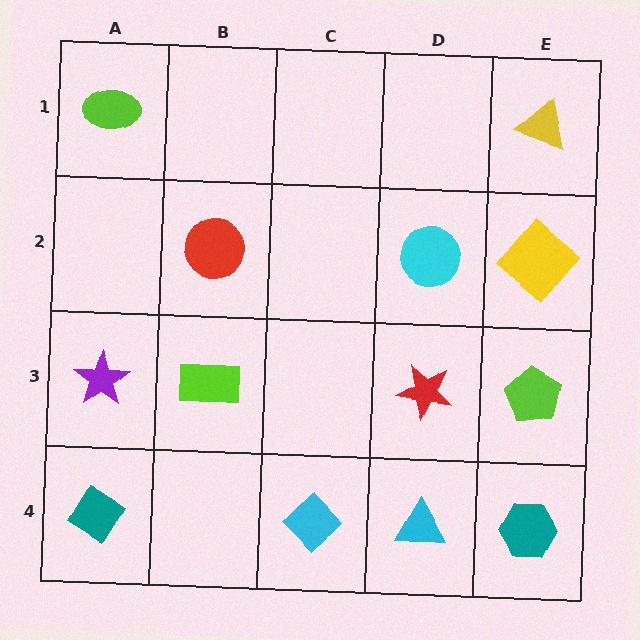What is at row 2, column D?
A cyan circle.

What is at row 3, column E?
A lime pentagon.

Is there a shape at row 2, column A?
No, that cell is empty.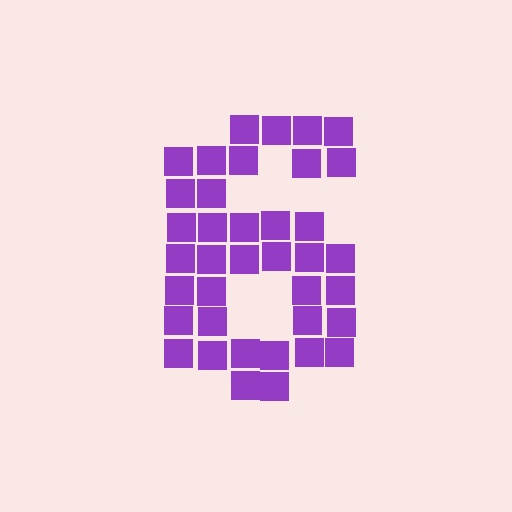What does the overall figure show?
The overall figure shows the digit 6.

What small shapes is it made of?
It is made of small squares.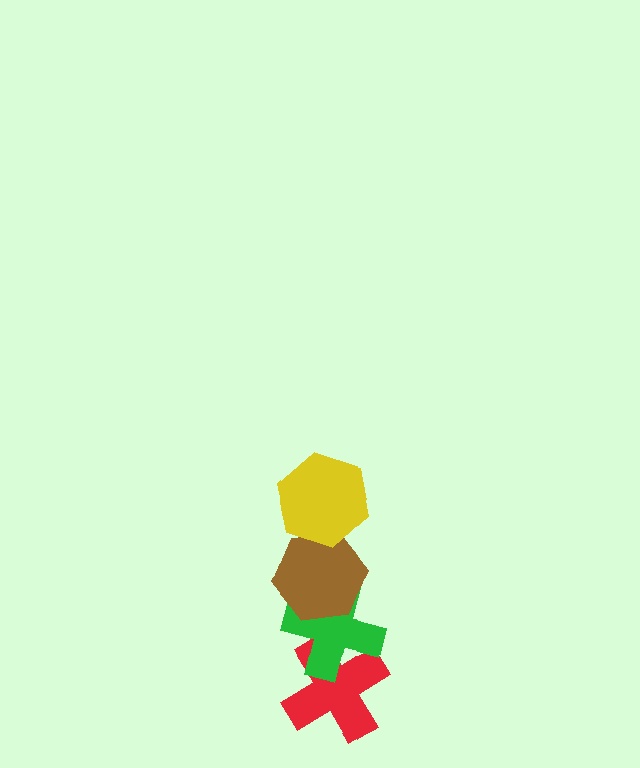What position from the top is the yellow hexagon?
The yellow hexagon is 1st from the top.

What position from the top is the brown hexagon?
The brown hexagon is 2nd from the top.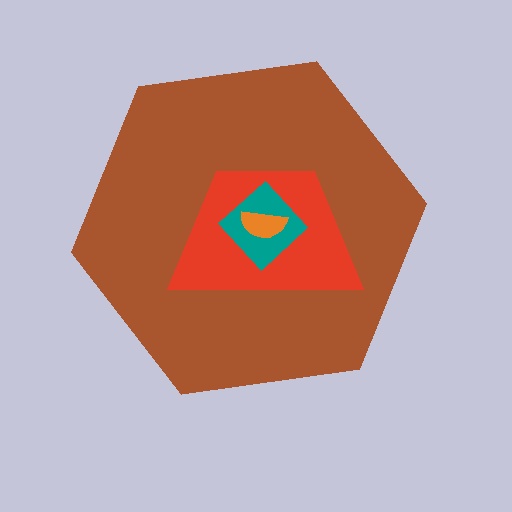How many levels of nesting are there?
4.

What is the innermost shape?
The orange semicircle.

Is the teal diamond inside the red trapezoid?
Yes.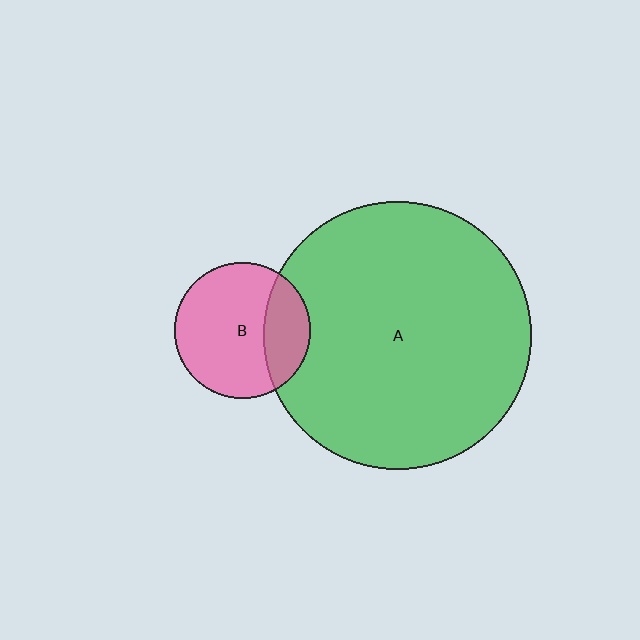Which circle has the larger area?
Circle A (green).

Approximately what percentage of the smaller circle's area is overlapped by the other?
Approximately 25%.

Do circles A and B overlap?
Yes.